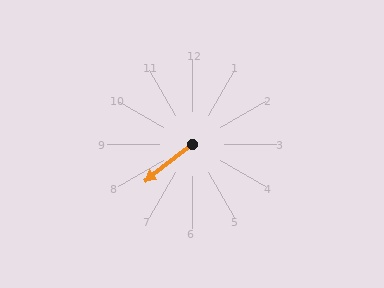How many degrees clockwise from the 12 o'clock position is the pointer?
Approximately 232 degrees.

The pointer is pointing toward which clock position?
Roughly 8 o'clock.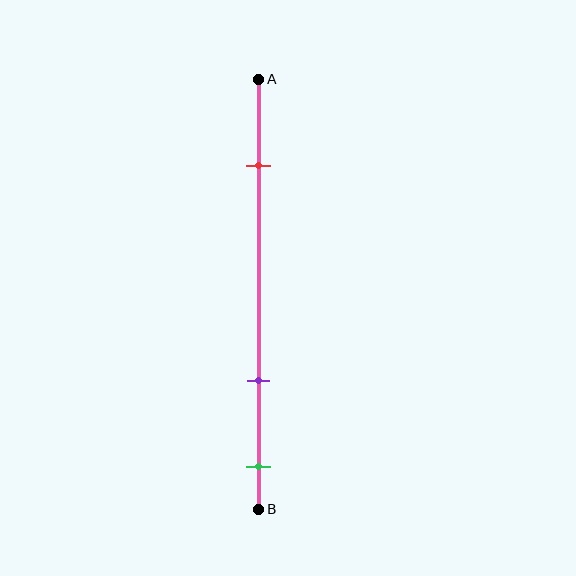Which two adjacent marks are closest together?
The purple and green marks are the closest adjacent pair.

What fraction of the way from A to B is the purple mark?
The purple mark is approximately 70% (0.7) of the way from A to B.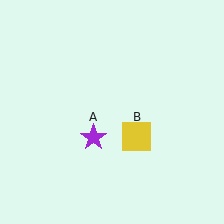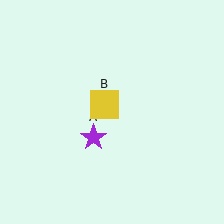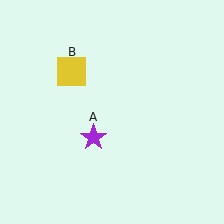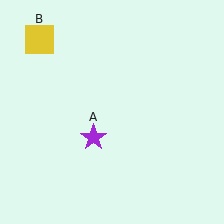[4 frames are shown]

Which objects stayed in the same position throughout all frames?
Purple star (object A) remained stationary.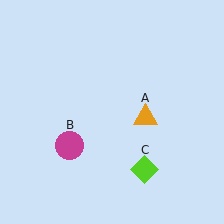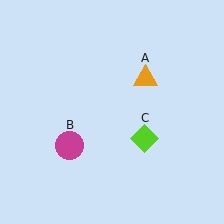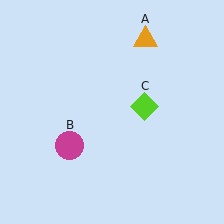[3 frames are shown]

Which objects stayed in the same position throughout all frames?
Magenta circle (object B) remained stationary.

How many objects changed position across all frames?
2 objects changed position: orange triangle (object A), lime diamond (object C).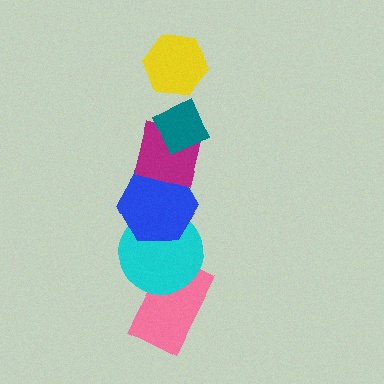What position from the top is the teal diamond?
The teal diamond is 2nd from the top.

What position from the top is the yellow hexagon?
The yellow hexagon is 1st from the top.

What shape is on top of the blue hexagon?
The magenta square is on top of the blue hexagon.